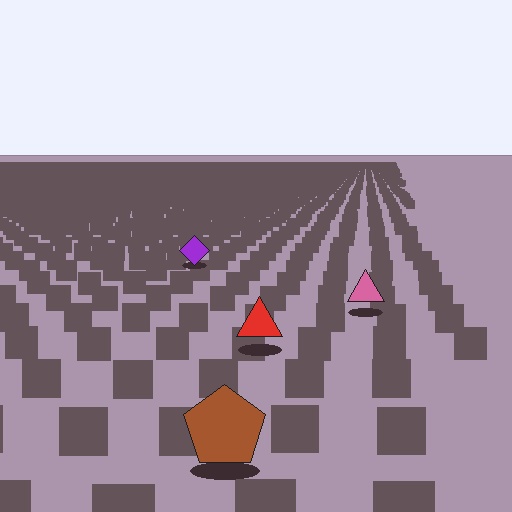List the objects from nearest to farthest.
From nearest to farthest: the brown pentagon, the red triangle, the pink triangle, the purple diamond.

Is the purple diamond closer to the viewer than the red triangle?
No. The red triangle is closer — you can tell from the texture gradient: the ground texture is coarser near it.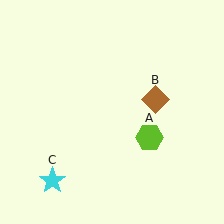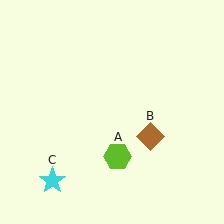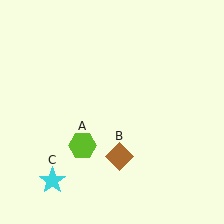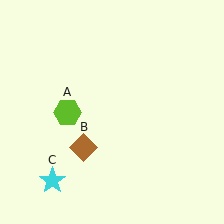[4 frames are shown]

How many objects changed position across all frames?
2 objects changed position: lime hexagon (object A), brown diamond (object B).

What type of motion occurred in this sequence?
The lime hexagon (object A), brown diamond (object B) rotated clockwise around the center of the scene.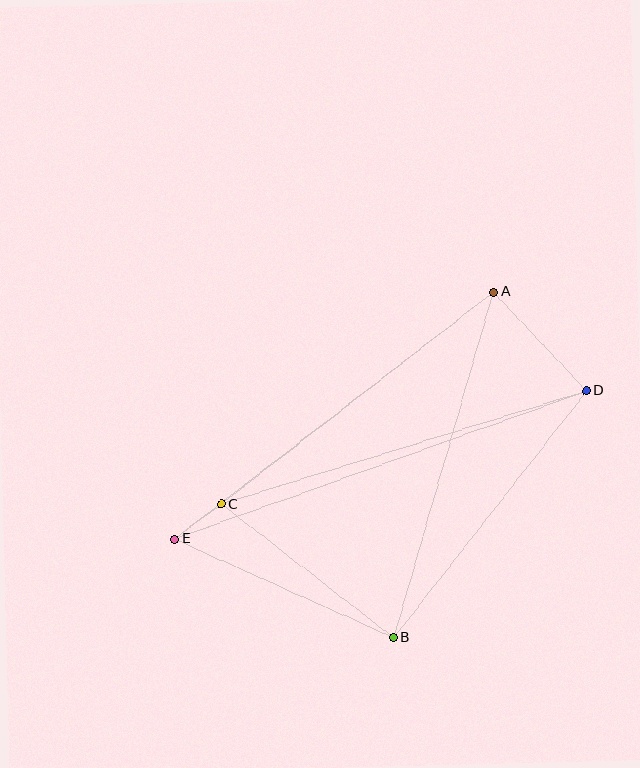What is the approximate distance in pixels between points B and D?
The distance between B and D is approximately 313 pixels.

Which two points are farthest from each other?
Points D and E are farthest from each other.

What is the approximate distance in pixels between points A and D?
The distance between A and D is approximately 136 pixels.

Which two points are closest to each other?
Points C and E are closest to each other.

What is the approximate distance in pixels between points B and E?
The distance between B and E is approximately 240 pixels.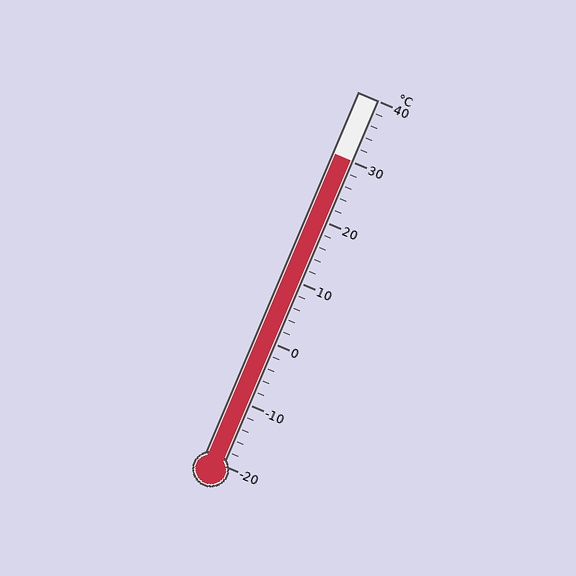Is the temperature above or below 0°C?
The temperature is above 0°C.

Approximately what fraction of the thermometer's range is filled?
The thermometer is filled to approximately 85% of its range.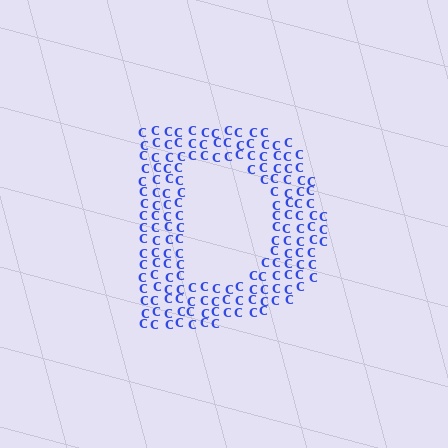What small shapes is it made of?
It is made of small letter C's.